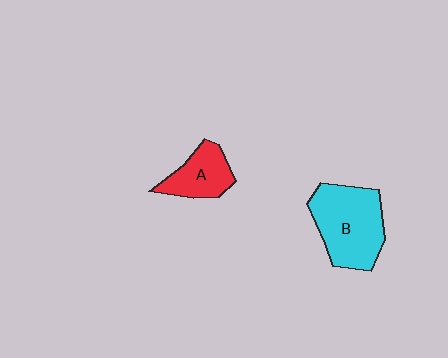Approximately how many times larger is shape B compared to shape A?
Approximately 1.8 times.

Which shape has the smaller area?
Shape A (red).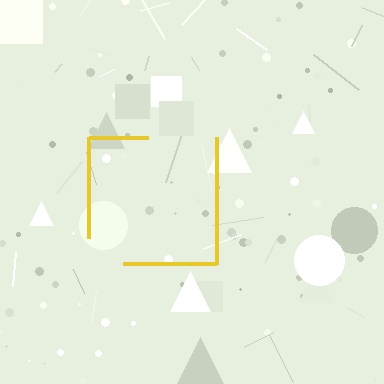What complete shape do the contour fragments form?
The contour fragments form a square.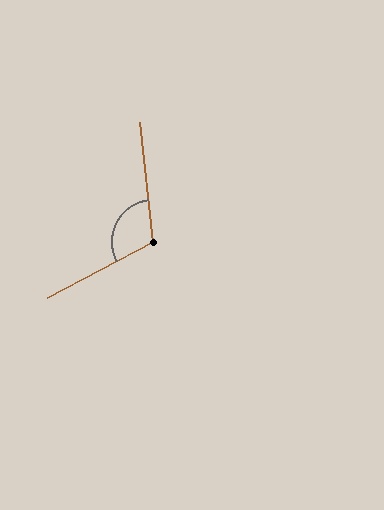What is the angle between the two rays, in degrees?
Approximately 112 degrees.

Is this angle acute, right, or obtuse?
It is obtuse.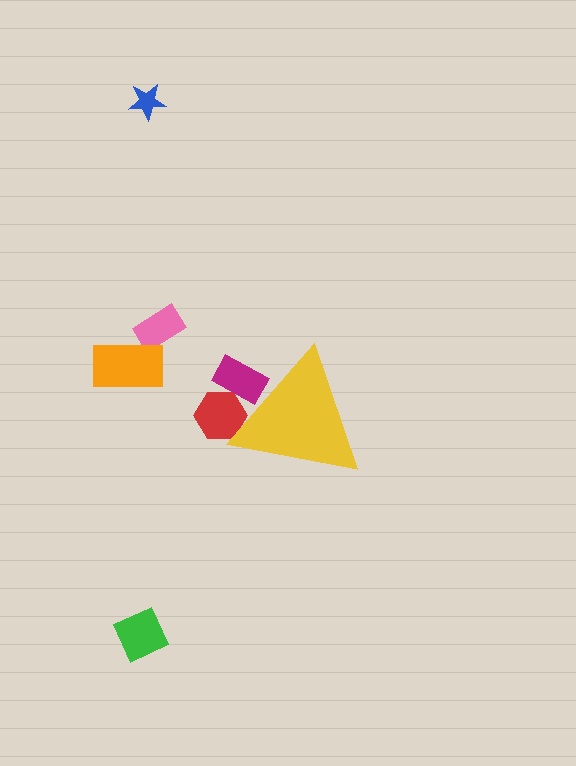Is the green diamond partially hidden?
No, the green diamond is fully visible.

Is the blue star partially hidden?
No, the blue star is fully visible.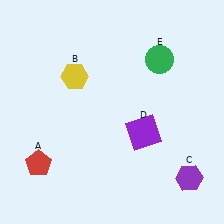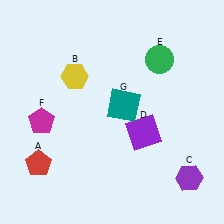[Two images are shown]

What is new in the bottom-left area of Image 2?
A magenta pentagon (F) was added in the bottom-left area of Image 2.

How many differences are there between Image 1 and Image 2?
There are 2 differences between the two images.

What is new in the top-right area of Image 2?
A teal square (G) was added in the top-right area of Image 2.